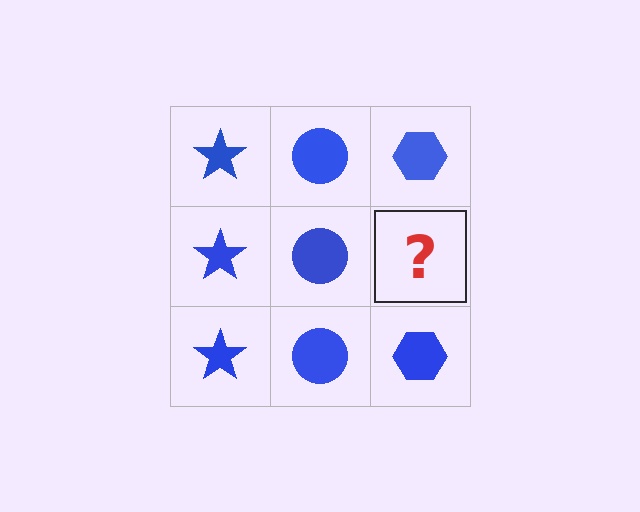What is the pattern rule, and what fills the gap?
The rule is that each column has a consistent shape. The gap should be filled with a blue hexagon.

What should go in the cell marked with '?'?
The missing cell should contain a blue hexagon.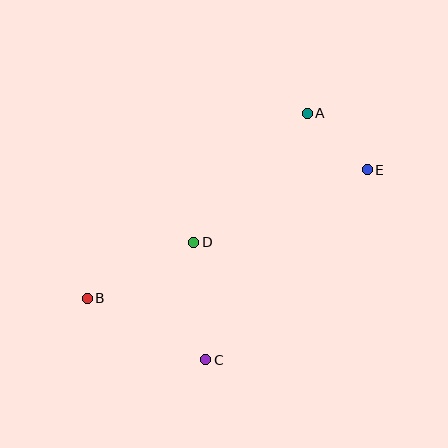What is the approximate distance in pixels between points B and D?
The distance between B and D is approximately 120 pixels.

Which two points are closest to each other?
Points A and E are closest to each other.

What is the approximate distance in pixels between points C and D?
The distance between C and D is approximately 118 pixels.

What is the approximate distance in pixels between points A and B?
The distance between A and B is approximately 287 pixels.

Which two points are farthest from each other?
Points B and E are farthest from each other.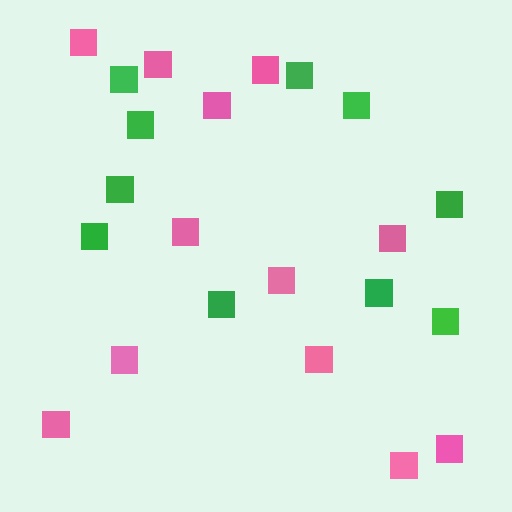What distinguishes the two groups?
There are 2 groups: one group of green squares (10) and one group of pink squares (12).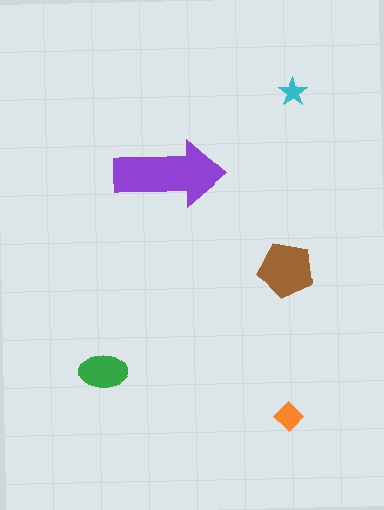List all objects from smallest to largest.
The cyan star, the orange diamond, the green ellipse, the brown pentagon, the purple arrow.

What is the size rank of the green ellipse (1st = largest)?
3rd.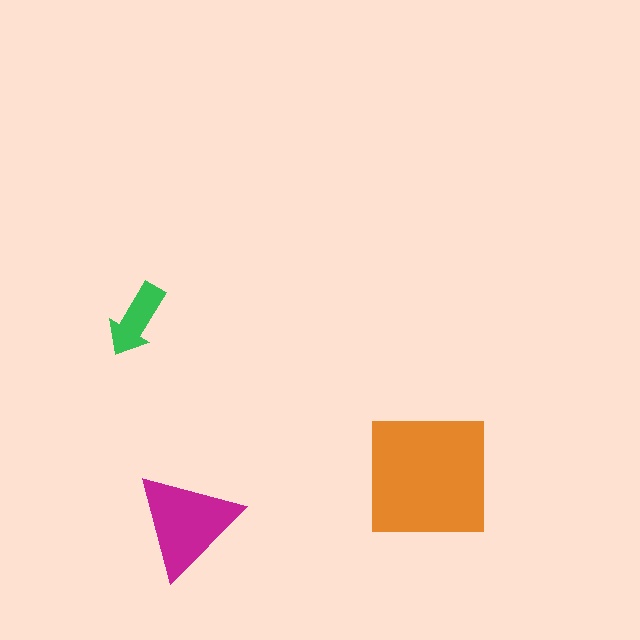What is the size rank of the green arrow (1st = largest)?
3rd.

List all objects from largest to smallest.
The orange square, the magenta triangle, the green arrow.